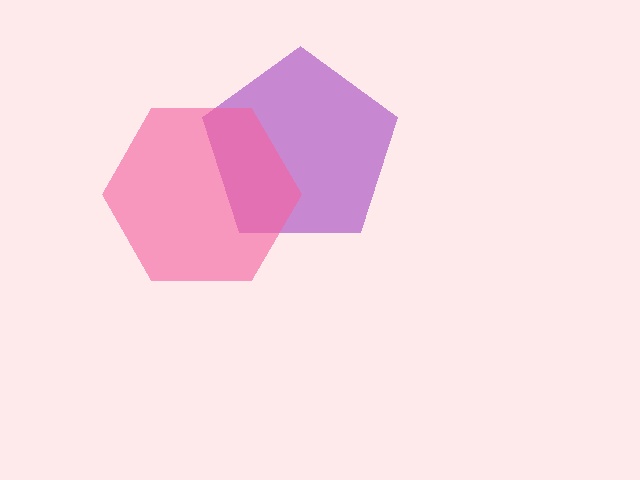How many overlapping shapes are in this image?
There are 2 overlapping shapes in the image.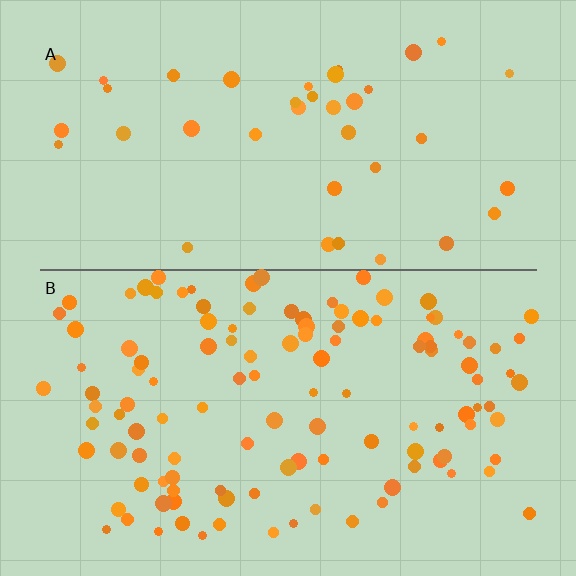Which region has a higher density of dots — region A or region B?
B (the bottom).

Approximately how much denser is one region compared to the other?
Approximately 3.0× — region B over region A.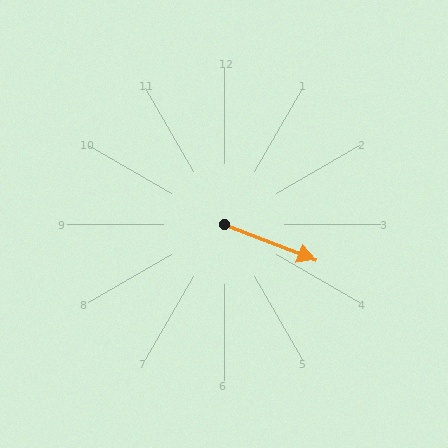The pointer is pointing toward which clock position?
Roughly 4 o'clock.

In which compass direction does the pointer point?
East.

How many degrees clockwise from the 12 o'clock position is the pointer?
Approximately 111 degrees.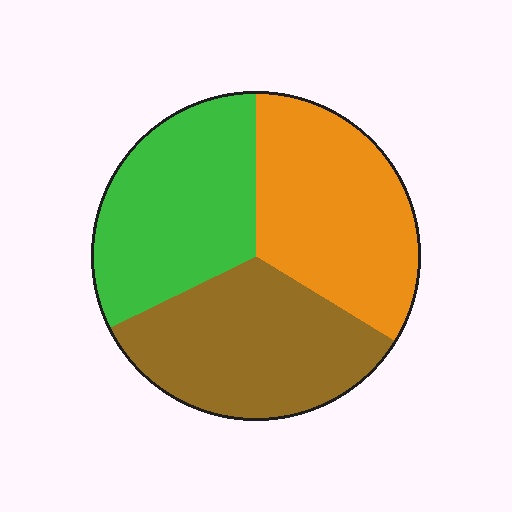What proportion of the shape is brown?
Brown covers around 35% of the shape.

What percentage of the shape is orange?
Orange takes up between a third and a half of the shape.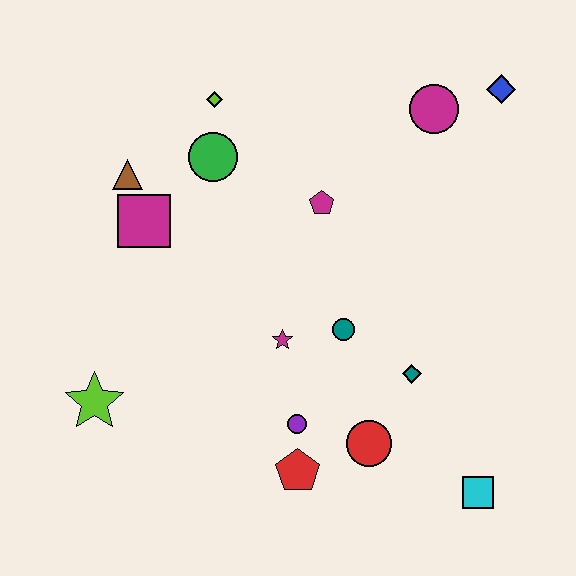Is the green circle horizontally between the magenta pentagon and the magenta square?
Yes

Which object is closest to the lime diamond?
The green circle is closest to the lime diamond.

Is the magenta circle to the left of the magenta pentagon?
No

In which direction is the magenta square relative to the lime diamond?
The magenta square is below the lime diamond.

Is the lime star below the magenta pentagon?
Yes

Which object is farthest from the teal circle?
The blue diamond is farthest from the teal circle.